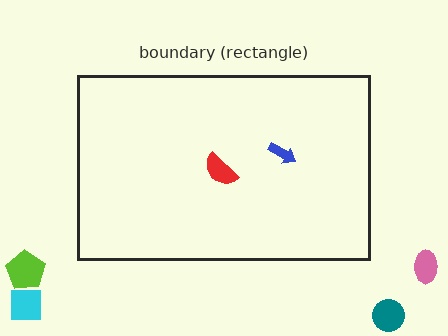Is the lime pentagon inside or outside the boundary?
Outside.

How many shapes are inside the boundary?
2 inside, 4 outside.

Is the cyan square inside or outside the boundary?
Outside.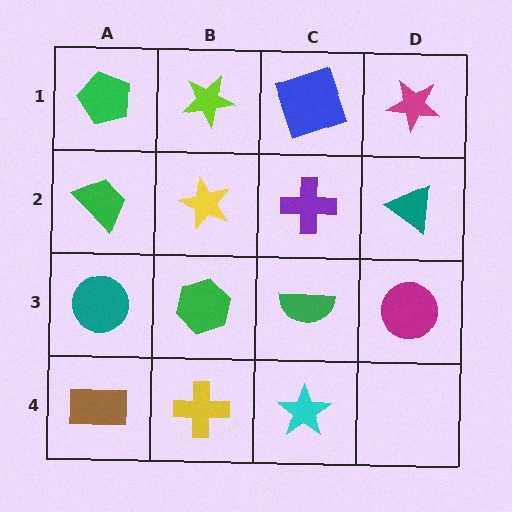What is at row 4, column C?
A cyan star.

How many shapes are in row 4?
3 shapes.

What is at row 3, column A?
A teal circle.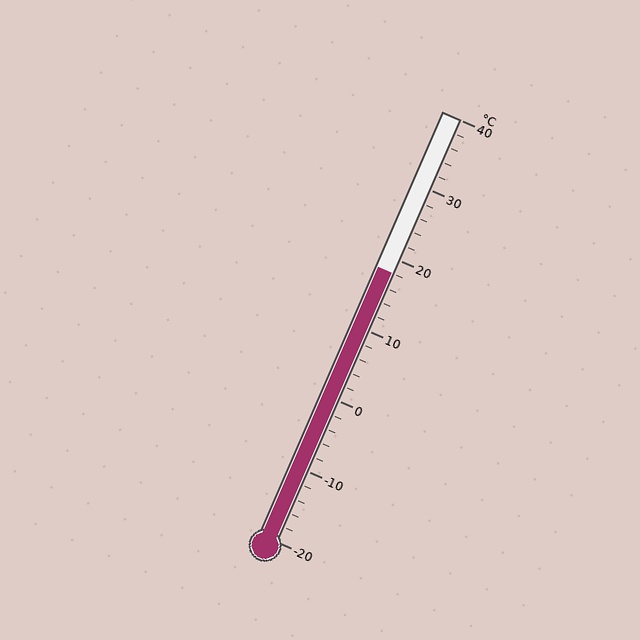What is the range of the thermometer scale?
The thermometer scale ranges from -20°C to 40°C.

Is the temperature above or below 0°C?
The temperature is above 0°C.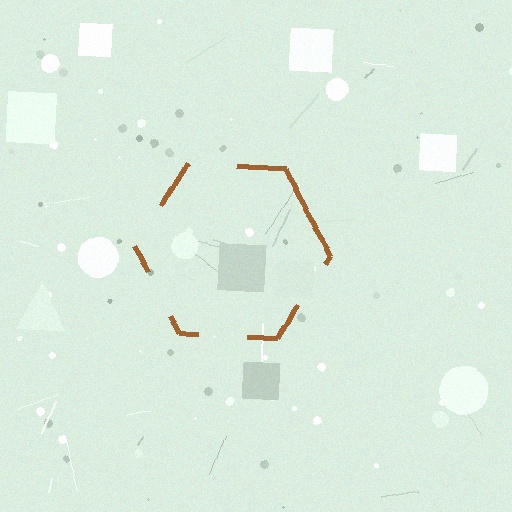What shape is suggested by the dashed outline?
The dashed outline suggests a hexagon.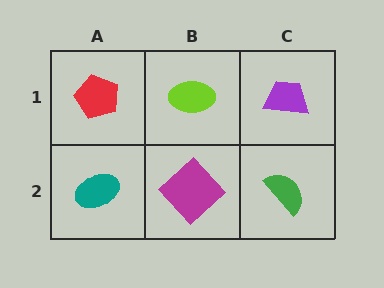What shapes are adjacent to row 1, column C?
A green semicircle (row 2, column C), a lime ellipse (row 1, column B).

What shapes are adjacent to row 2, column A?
A red pentagon (row 1, column A), a magenta diamond (row 2, column B).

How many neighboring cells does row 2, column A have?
2.